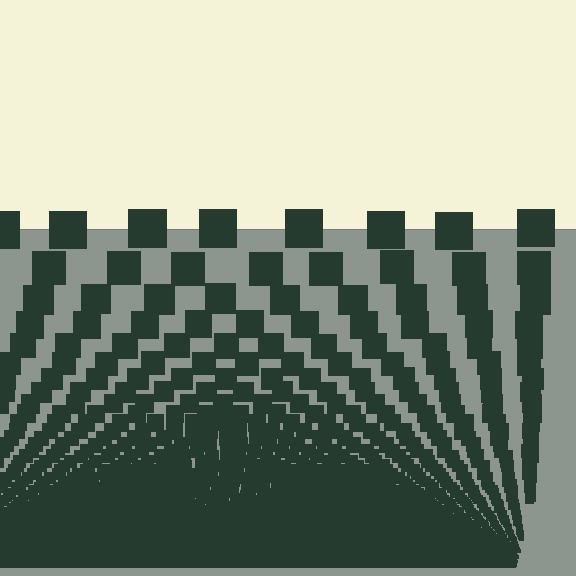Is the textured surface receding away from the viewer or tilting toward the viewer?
The surface appears to tilt toward the viewer. Texture elements get larger and sparser toward the top.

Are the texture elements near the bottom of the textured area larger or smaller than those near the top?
Smaller. The gradient is inverted — elements near the bottom are smaller and denser.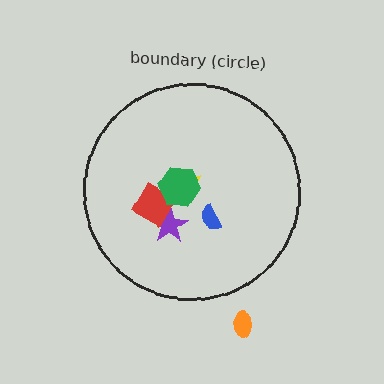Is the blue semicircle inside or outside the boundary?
Inside.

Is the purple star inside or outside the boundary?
Inside.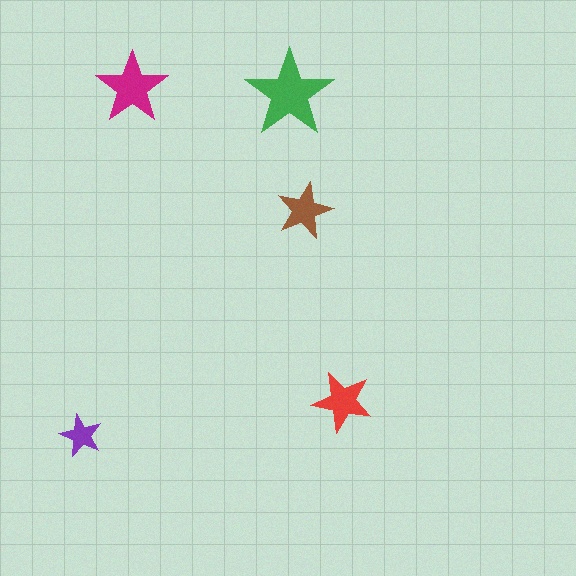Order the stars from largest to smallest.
the green one, the magenta one, the red one, the brown one, the purple one.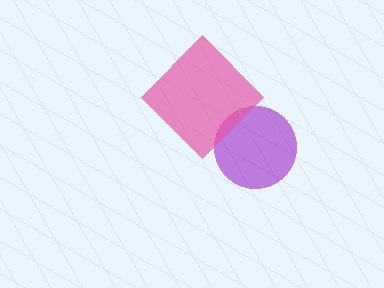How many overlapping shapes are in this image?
There are 2 overlapping shapes in the image.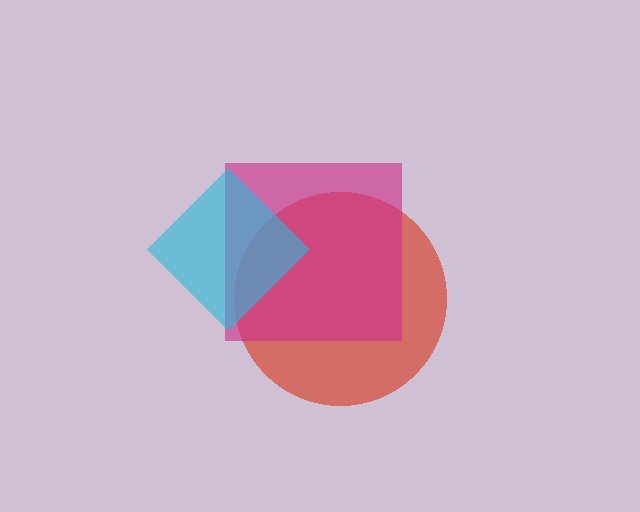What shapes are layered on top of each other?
The layered shapes are: a red circle, a magenta square, a cyan diamond.